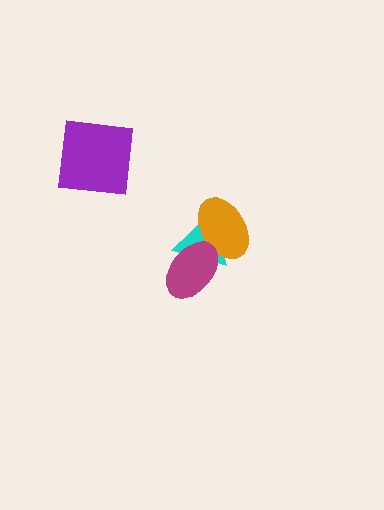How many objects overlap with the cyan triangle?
2 objects overlap with the cyan triangle.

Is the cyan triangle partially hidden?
Yes, it is partially covered by another shape.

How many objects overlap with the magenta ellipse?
2 objects overlap with the magenta ellipse.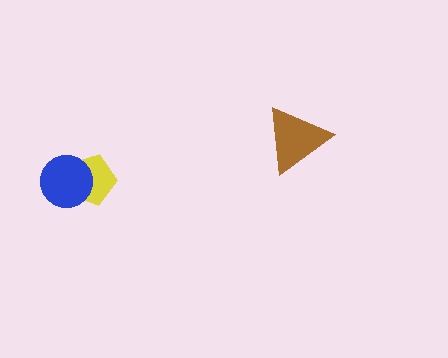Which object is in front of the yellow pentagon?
The blue circle is in front of the yellow pentagon.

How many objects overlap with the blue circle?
1 object overlaps with the blue circle.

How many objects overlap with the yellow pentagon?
1 object overlaps with the yellow pentagon.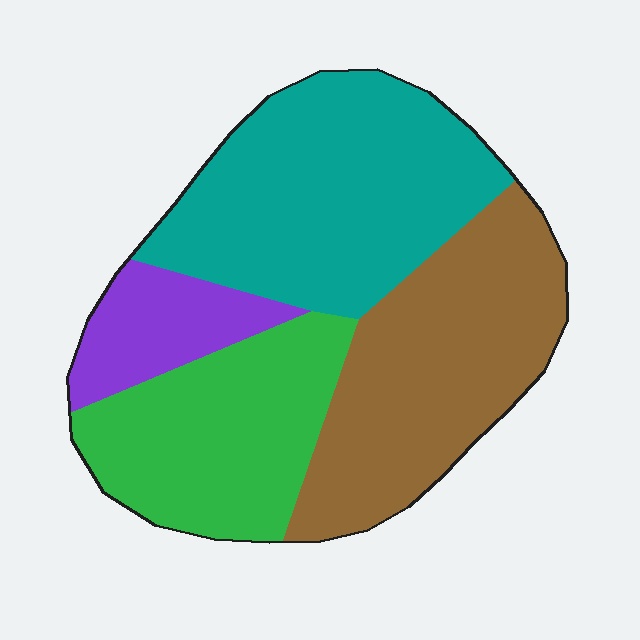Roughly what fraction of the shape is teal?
Teal takes up between a third and a half of the shape.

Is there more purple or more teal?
Teal.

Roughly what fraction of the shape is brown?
Brown covers around 30% of the shape.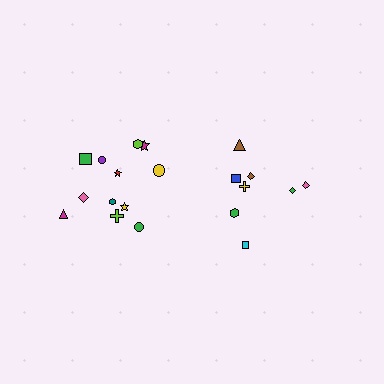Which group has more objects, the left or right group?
The left group.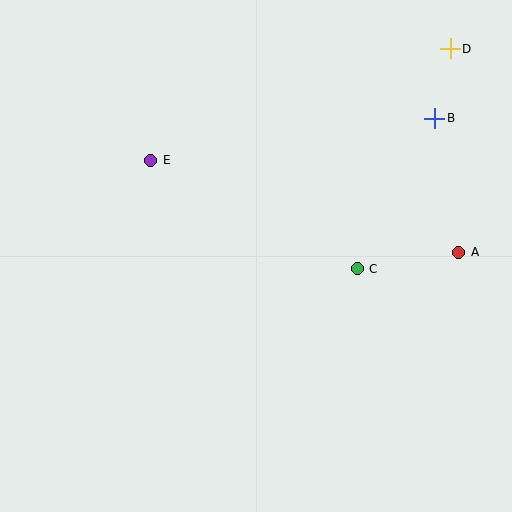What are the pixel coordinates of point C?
Point C is at (357, 269).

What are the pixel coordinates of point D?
Point D is at (450, 49).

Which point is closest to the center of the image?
Point C at (357, 269) is closest to the center.